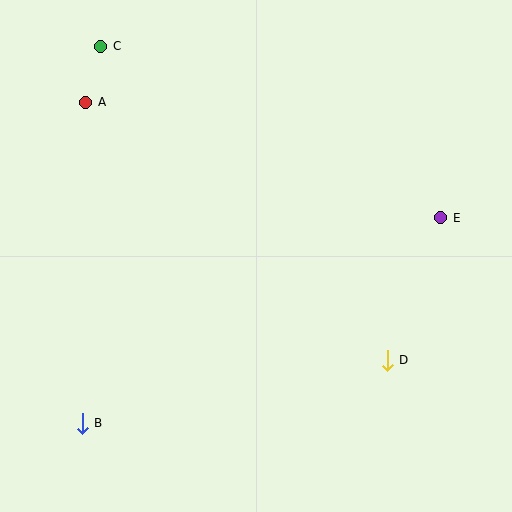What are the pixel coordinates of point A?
Point A is at (86, 102).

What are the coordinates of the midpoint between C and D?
The midpoint between C and D is at (244, 203).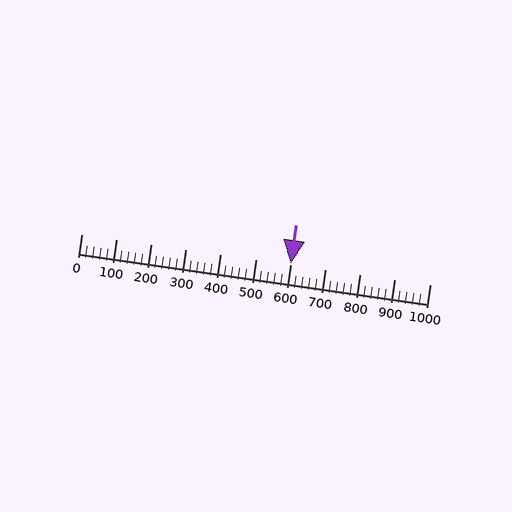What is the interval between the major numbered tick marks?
The major tick marks are spaced 100 units apart.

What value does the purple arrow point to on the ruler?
The purple arrow points to approximately 602.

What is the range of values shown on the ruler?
The ruler shows values from 0 to 1000.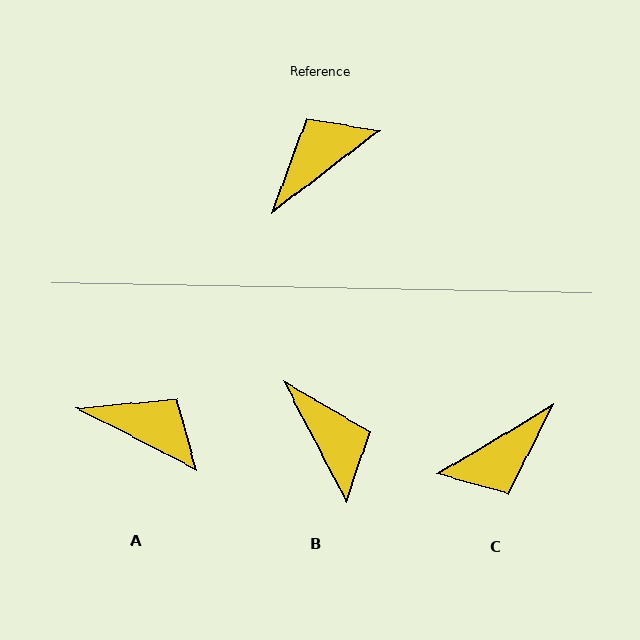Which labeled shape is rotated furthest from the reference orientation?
C, about 173 degrees away.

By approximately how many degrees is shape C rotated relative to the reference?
Approximately 173 degrees counter-clockwise.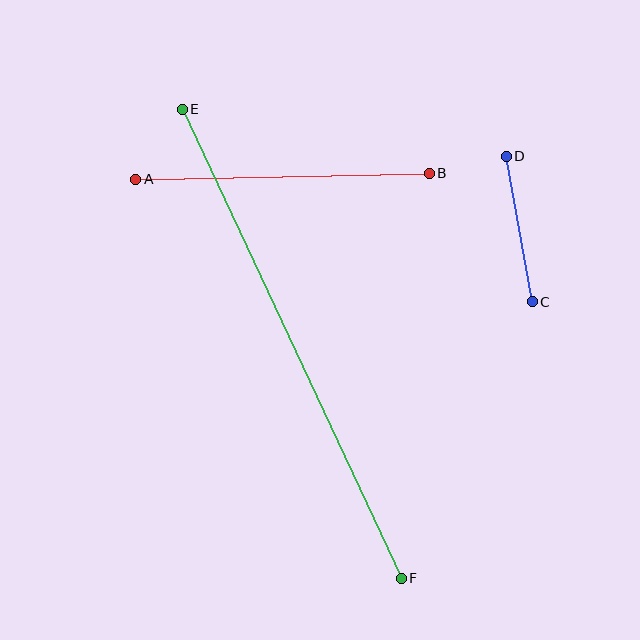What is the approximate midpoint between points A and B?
The midpoint is at approximately (282, 176) pixels.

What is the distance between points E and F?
The distance is approximately 518 pixels.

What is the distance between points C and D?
The distance is approximately 148 pixels.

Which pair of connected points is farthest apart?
Points E and F are farthest apart.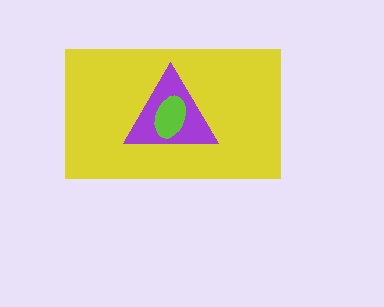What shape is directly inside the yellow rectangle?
The purple triangle.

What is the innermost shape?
The lime ellipse.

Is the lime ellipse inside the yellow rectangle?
Yes.